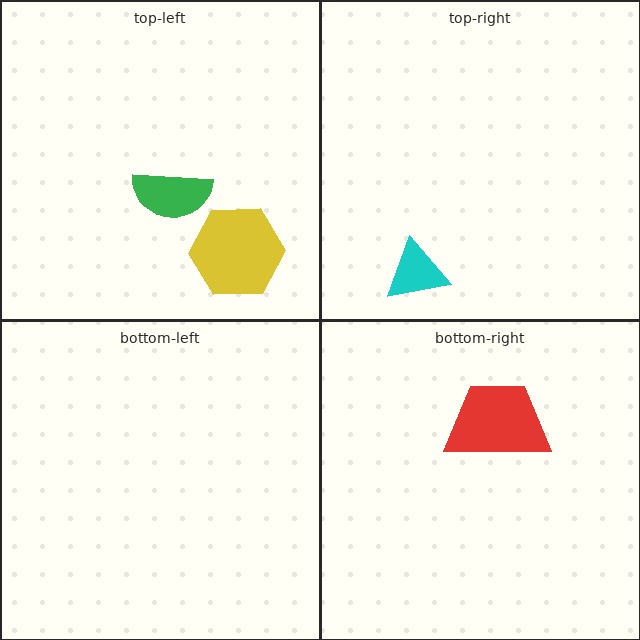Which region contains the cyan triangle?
The top-right region.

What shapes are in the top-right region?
The cyan triangle.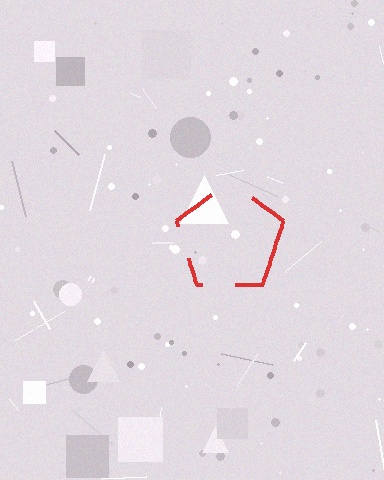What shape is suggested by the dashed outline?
The dashed outline suggests a pentagon.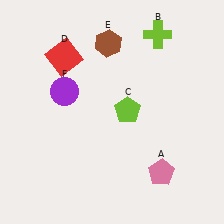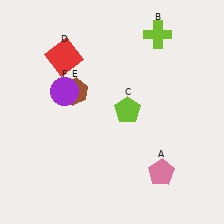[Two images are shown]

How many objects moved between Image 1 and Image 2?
1 object moved between the two images.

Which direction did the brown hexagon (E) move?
The brown hexagon (E) moved down.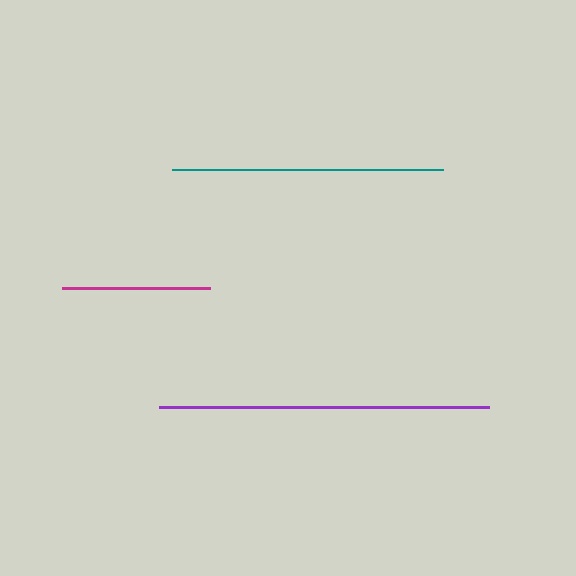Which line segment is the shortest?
The magenta line is the shortest at approximately 148 pixels.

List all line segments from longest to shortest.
From longest to shortest: purple, teal, magenta.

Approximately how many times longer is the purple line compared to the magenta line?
The purple line is approximately 2.2 times the length of the magenta line.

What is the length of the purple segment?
The purple segment is approximately 330 pixels long.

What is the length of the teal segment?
The teal segment is approximately 271 pixels long.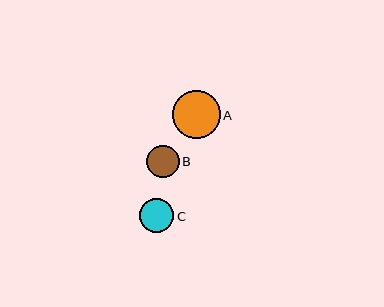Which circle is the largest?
Circle A is the largest with a size of approximately 48 pixels.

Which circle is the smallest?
Circle B is the smallest with a size of approximately 33 pixels.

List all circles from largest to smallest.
From largest to smallest: A, C, B.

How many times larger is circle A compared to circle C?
Circle A is approximately 1.4 times the size of circle C.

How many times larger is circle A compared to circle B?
Circle A is approximately 1.5 times the size of circle B.